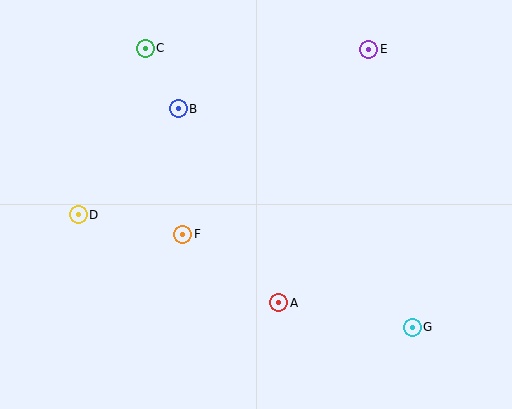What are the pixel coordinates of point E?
Point E is at (369, 49).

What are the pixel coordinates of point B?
Point B is at (178, 109).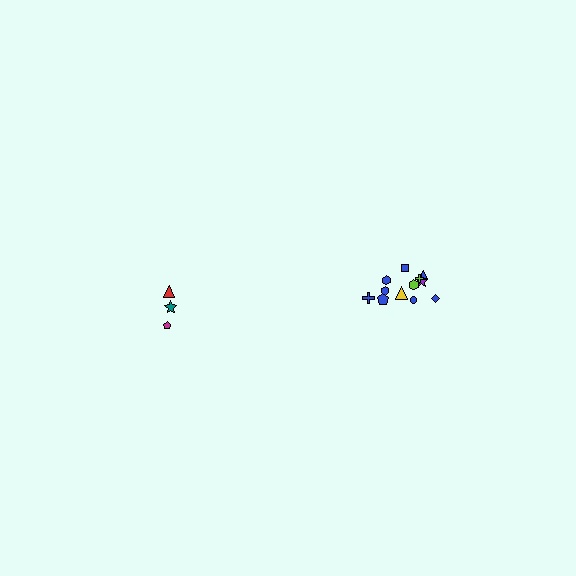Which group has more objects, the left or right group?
The right group.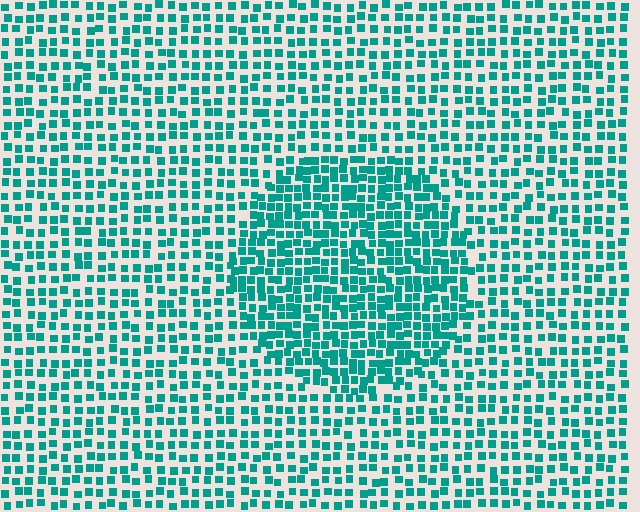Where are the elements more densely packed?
The elements are more densely packed inside the circle boundary.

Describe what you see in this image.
The image contains small teal elements arranged at two different densities. A circle-shaped region is visible where the elements are more densely packed than the surrounding area.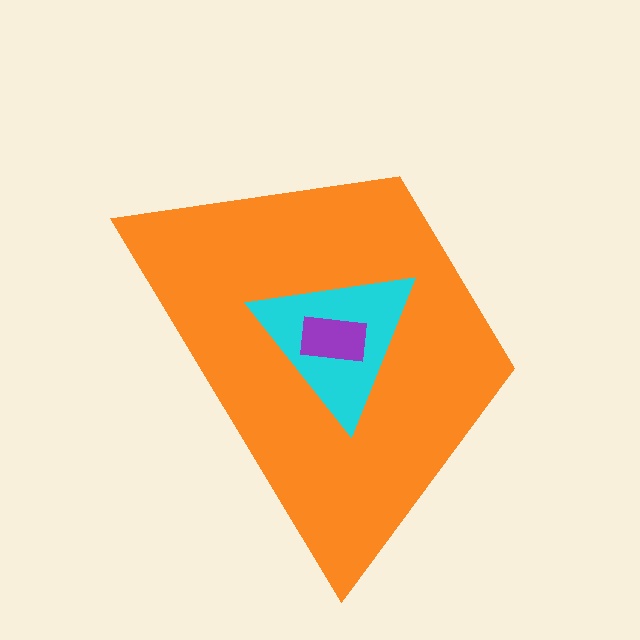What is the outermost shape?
The orange trapezoid.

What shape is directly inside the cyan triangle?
The purple rectangle.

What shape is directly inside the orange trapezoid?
The cyan triangle.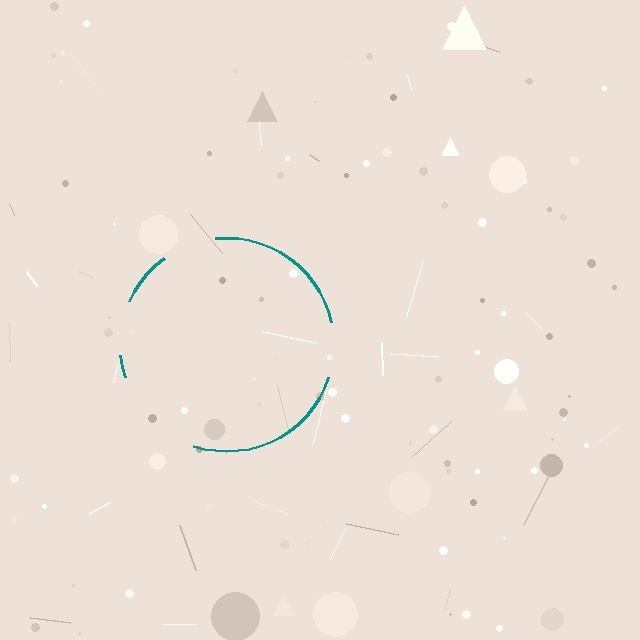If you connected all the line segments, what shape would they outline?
They would outline a circle.